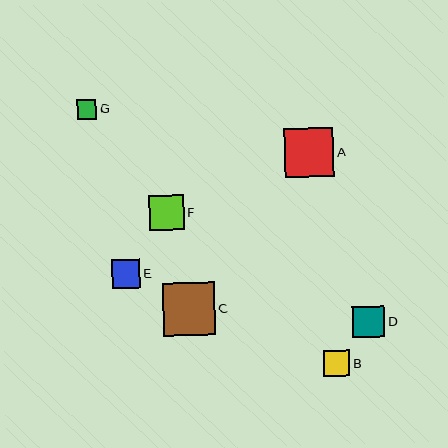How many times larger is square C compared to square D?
Square C is approximately 1.7 times the size of square D.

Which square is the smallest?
Square G is the smallest with a size of approximately 19 pixels.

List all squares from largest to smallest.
From largest to smallest: C, A, F, D, E, B, G.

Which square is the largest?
Square C is the largest with a size of approximately 52 pixels.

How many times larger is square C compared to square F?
Square C is approximately 1.5 times the size of square F.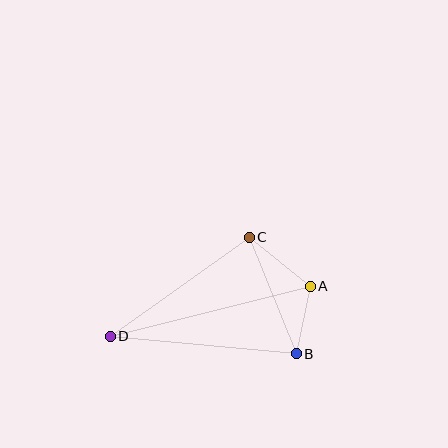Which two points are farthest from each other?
Points A and D are farthest from each other.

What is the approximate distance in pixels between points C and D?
The distance between C and D is approximately 171 pixels.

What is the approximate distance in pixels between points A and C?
The distance between A and C is approximately 78 pixels.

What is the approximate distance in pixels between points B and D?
The distance between B and D is approximately 186 pixels.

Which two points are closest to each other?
Points A and B are closest to each other.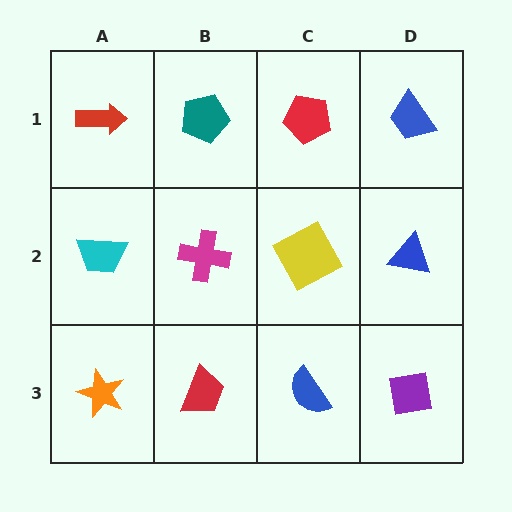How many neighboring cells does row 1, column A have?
2.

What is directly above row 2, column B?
A teal pentagon.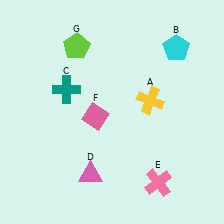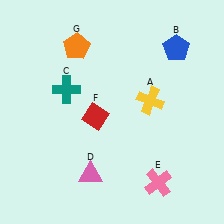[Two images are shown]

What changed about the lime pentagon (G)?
In Image 1, G is lime. In Image 2, it changed to orange.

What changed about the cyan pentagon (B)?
In Image 1, B is cyan. In Image 2, it changed to blue.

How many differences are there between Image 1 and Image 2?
There are 3 differences between the two images.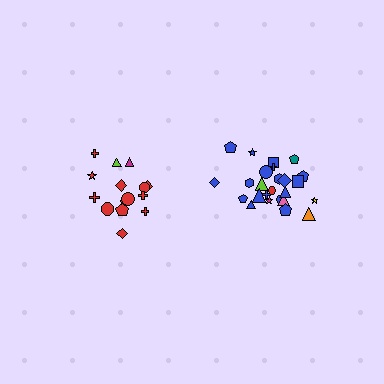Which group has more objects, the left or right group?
The right group.